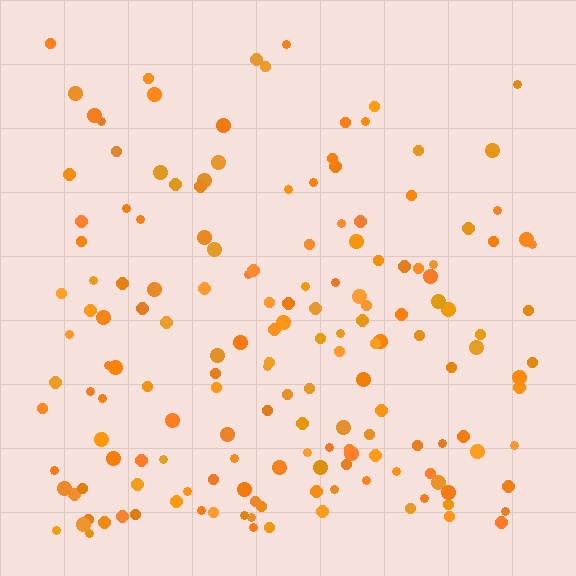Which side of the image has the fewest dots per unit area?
The top.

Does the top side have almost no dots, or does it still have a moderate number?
Still a moderate number, just noticeably fewer than the bottom.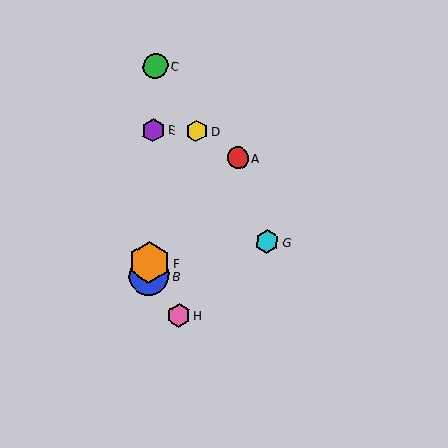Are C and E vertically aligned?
Yes, both are at x≈155.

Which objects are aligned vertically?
Objects B, C, E, F are aligned vertically.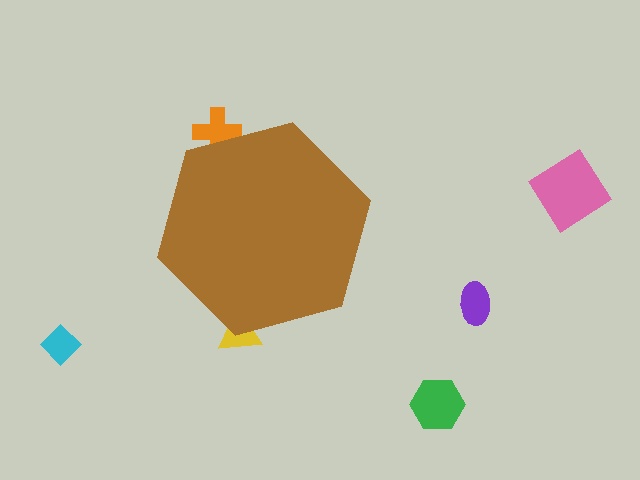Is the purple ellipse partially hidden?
No, the purple ellipse is fully visible.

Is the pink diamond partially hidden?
No, the pink diamond is fully visible.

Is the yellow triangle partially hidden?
Yes, the yellow triangle is partially hidden behind the brown hexagon.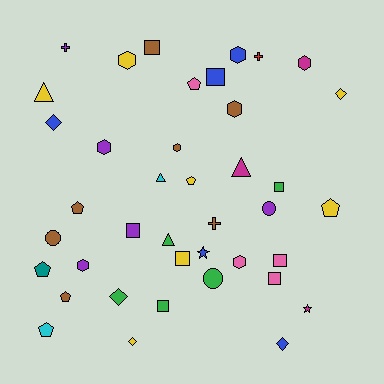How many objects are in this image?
There are 40 objects.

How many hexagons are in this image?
There are 8 hexagons.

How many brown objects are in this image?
There are 7 brown objects.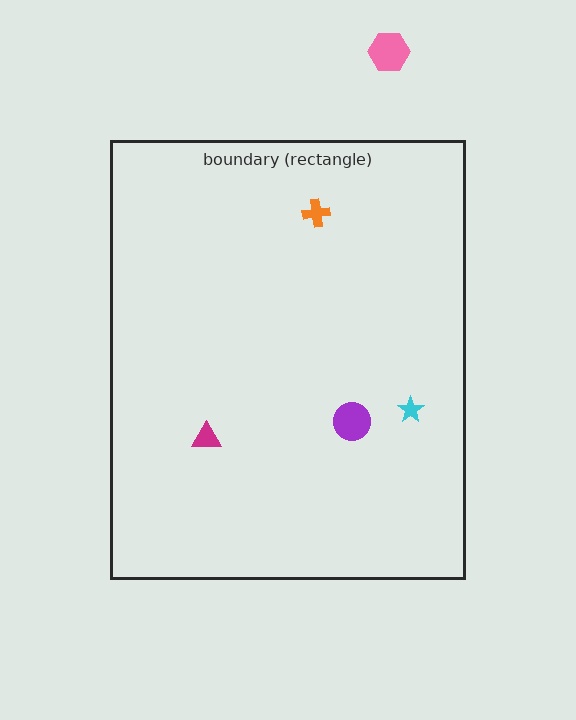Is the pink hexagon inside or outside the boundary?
Outside.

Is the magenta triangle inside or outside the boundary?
Inside.